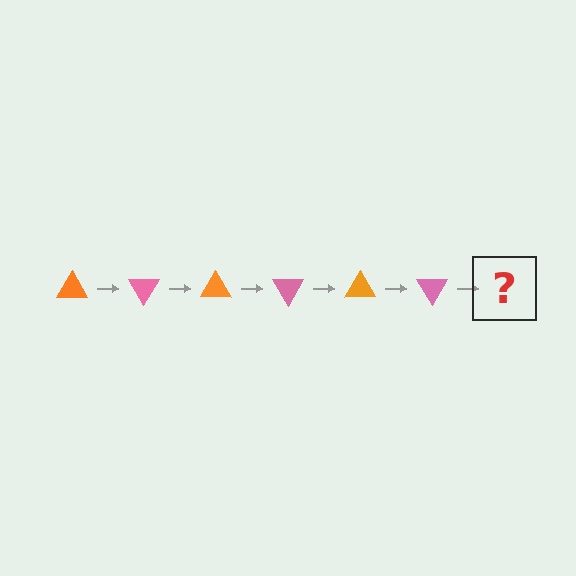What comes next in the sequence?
The next element should be an orange triangle, rotated 360 degrees from the start.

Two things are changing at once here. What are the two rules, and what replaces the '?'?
The two rules are that it rotates 60 degrees each step and the color cycles through orange and pink. The '?' should be an orange triangle, rotated 360 degrees from the start.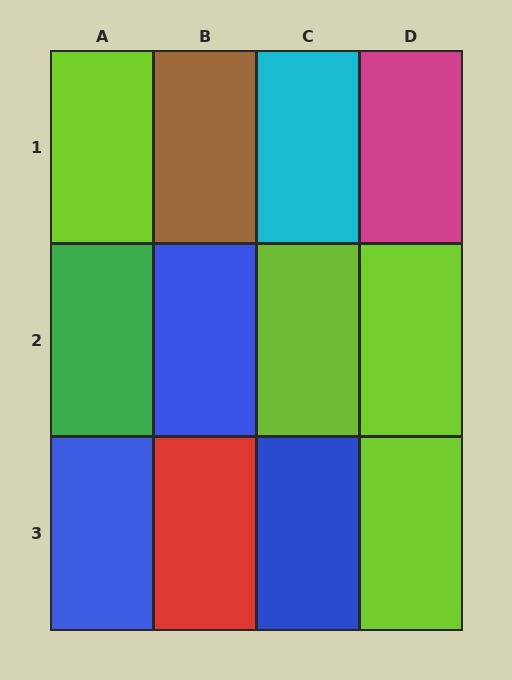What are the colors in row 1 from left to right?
Lime, brown, cyan, magenta.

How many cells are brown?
1 cell is brown.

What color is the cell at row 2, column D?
Lime.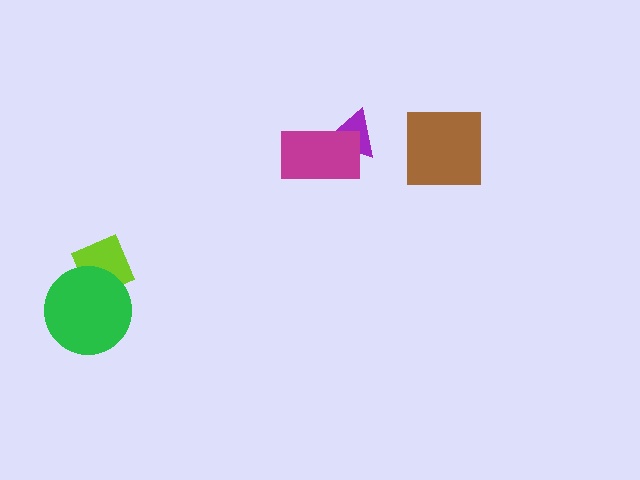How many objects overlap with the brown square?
0 objects overlap with the brown square.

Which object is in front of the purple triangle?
The magenta rectangle is in front of the purple triangle.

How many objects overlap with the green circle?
1 object overlaps with the green circle.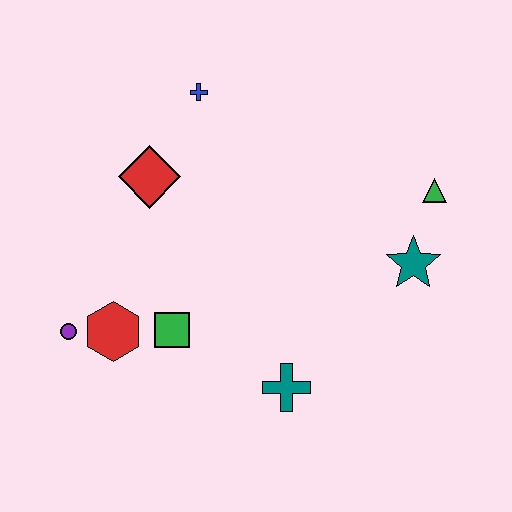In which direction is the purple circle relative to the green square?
The purple circle is to the left of the green square.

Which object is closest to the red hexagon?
The purple circle is closest to the red hexagon.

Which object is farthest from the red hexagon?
The green triangle is farthest from the red hexagon.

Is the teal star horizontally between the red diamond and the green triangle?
Yes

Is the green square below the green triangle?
Yes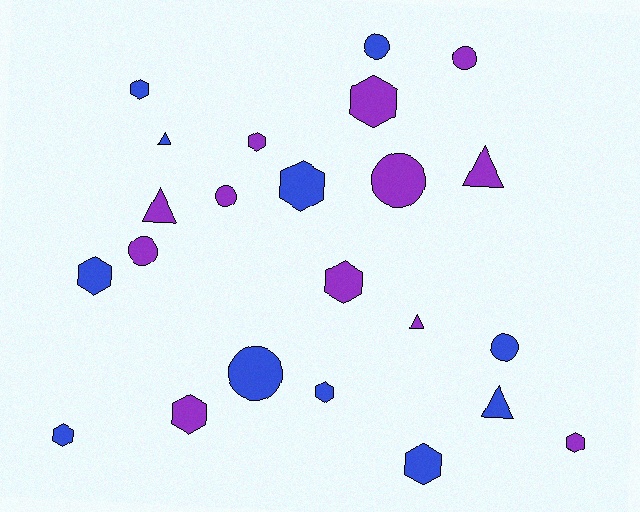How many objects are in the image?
There are 23 objects.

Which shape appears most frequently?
Hexagon, with 11 objects.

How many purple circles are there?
There are 4 purple circles.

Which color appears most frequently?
Purple, with 12 objects.